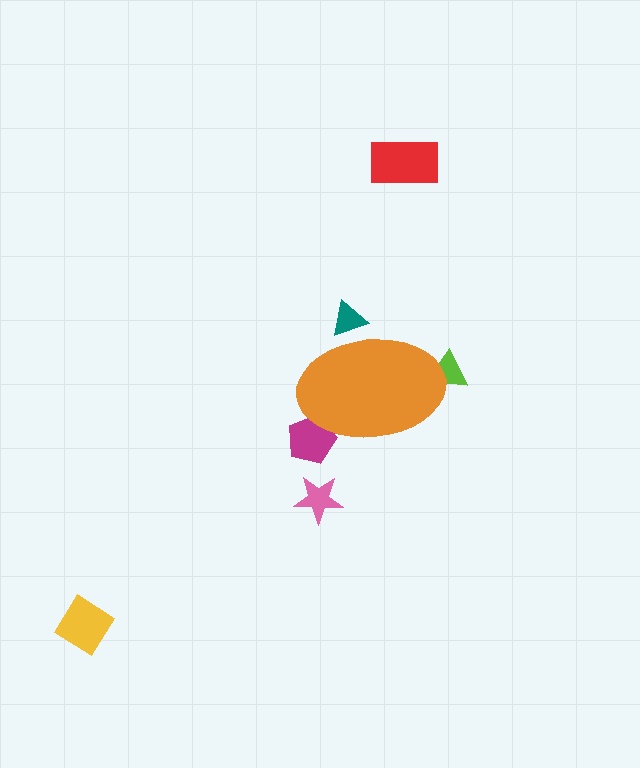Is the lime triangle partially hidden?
Yes, the lime triangle is partially hidden behind the orange ellipse.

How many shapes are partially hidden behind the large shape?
3 shapes are partially hidden.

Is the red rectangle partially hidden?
No, the red rectangle is fully visible.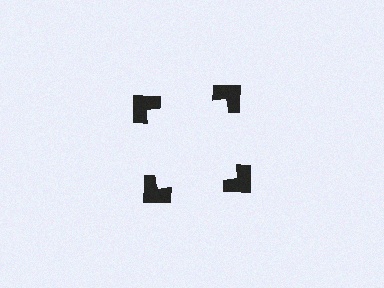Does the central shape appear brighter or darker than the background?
It typically appears slightly brighter than the background, even though no actual brightness change is drawn.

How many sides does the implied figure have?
4 sides.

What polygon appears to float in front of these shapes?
An illusory square — its edges are inferred from the aligned wedge cuts in the notched squares, not physically drawn.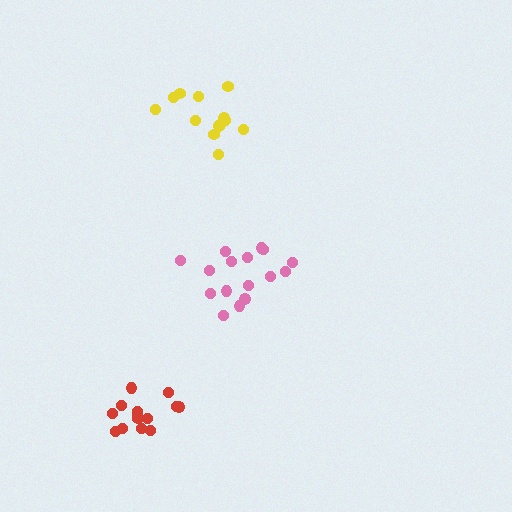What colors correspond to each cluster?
The clusters are colored: red, pink, yellow.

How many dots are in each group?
Group 1: 14 dots, Group 2: 16 dots, Group 3: 13 dots (43 total).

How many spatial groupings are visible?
There are 3 spatial groupings.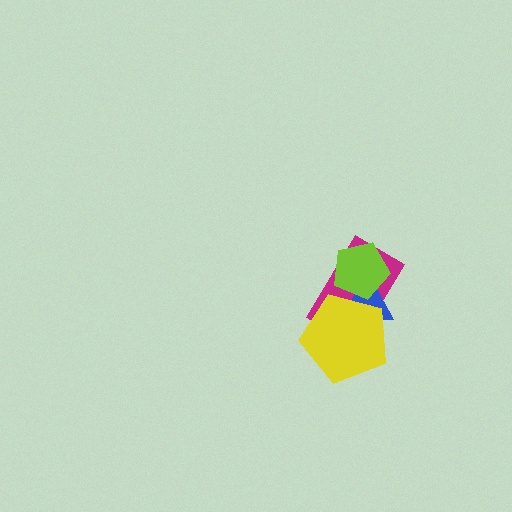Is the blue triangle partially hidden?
Yes, it is partially covered by another shape.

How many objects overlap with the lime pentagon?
3 objects overlap with the lime pentagon.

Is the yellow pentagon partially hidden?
Yes, it is partially covered by another shape.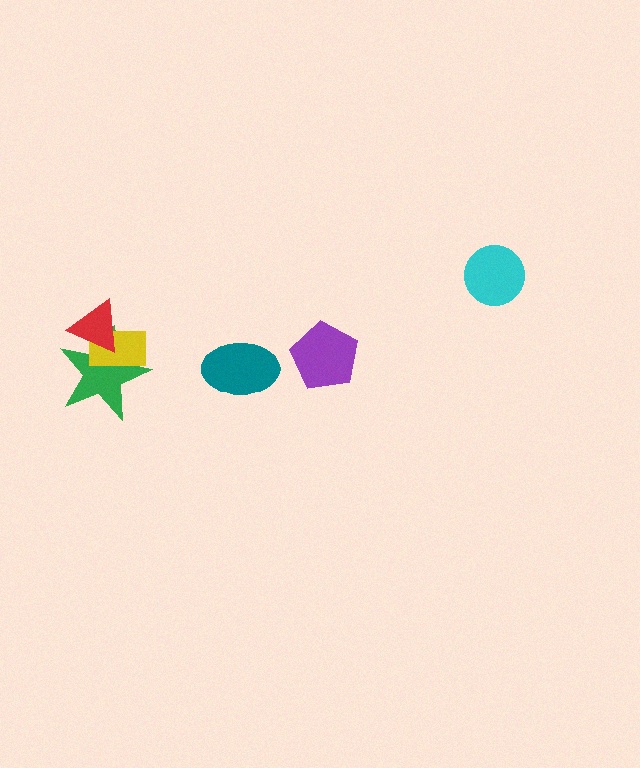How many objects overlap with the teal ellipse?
0 objects overlap with the teal ellipse.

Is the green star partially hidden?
Yes, it is partially covered by another shape.